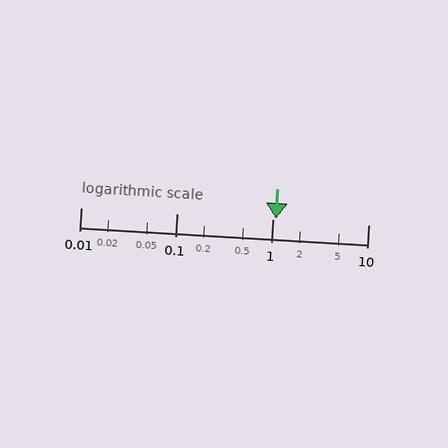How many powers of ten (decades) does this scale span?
The scale spans 3 decades, from 0.01 to 10.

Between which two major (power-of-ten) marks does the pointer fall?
The pointer is between 1 and 10.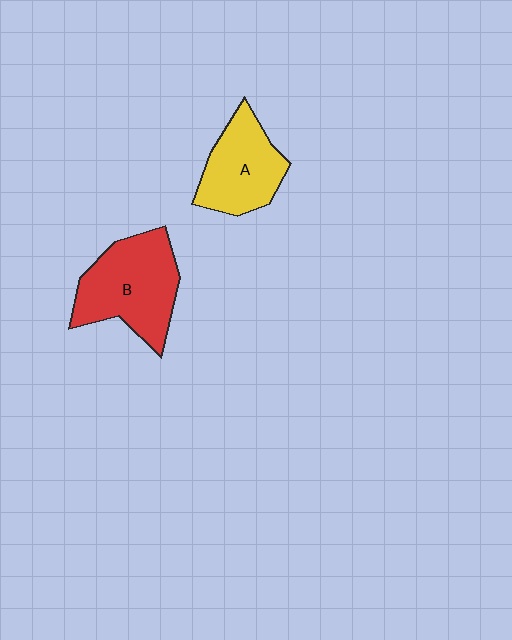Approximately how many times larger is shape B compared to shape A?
Approximately 1.3 times.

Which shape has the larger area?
Shape B (red).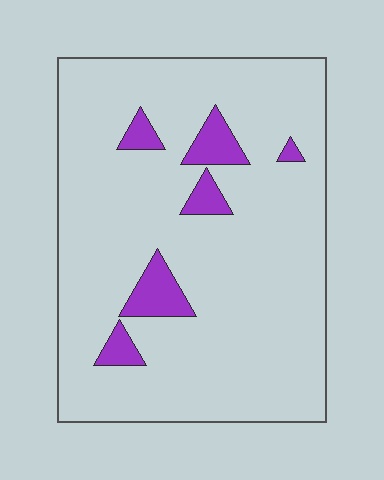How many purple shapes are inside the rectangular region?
6.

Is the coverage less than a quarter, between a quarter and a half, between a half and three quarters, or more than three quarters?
Less than a quarter.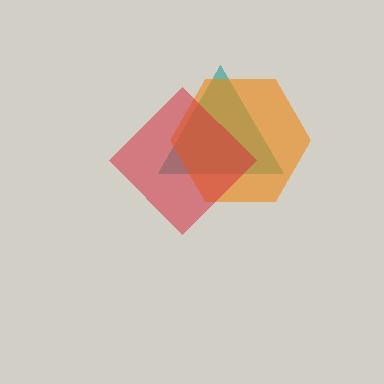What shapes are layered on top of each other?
The layered shapes are: a teal triangle, an orange hexagon, a red diamond.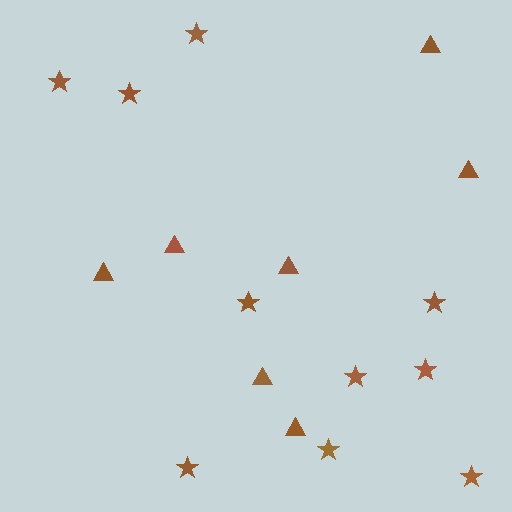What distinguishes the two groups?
There are 2 groups: one group of triangles (7) and one group of stars (10).